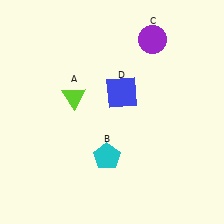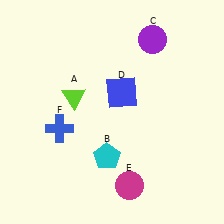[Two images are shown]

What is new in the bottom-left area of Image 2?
A blue cross (F) was added in the bottom-left area of Image 2.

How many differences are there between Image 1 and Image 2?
There are 2 differences between the two images.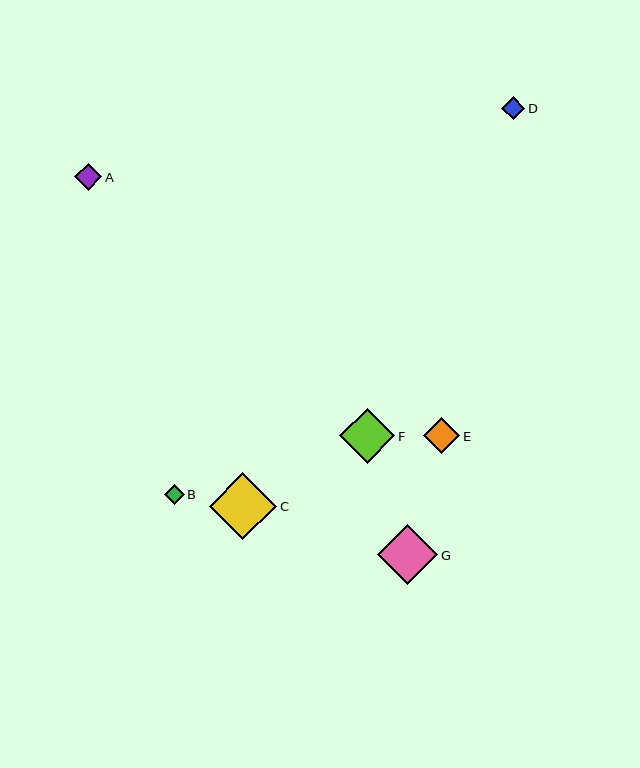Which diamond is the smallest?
Diamond B is the smallest with a size of approximately 20 pixels.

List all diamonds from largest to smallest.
From largest to smallest: C, G, F, E, A, D, B.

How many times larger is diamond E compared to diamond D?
Diamond E is approximately 1.6 times the size of diamond D.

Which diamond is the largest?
Diamond C is the largest with a size of approximately 67 pixels.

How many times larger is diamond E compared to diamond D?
Diamond E is approximately 1.6 times the size of diamond D.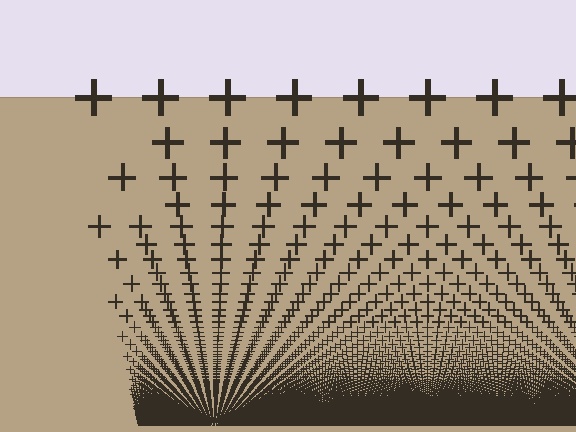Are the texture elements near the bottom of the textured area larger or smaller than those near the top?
Smaller. The gradient is inverted — elements near the bottom are smaller and denser.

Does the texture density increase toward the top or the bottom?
Density increases toward the bottom.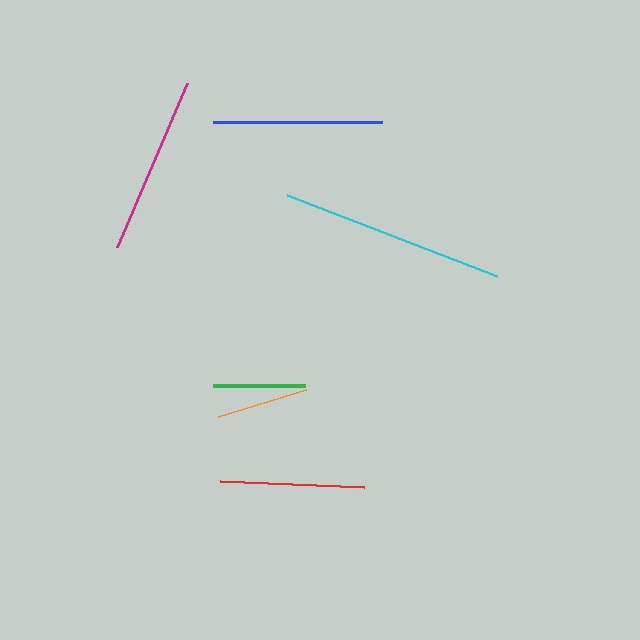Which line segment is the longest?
The cyan line is the longest at approximately 225 pixels.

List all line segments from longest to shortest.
From longest to shortest: cyan, magenta, blue, red, orange, green.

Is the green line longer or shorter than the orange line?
The orange line is longer than the green line.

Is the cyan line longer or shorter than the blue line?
The cyan line is longer than the blue line.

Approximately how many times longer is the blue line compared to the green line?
The blue line is approximately 1.8 times the length of the green line.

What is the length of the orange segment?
The orange segment is approximately 92 pixels long.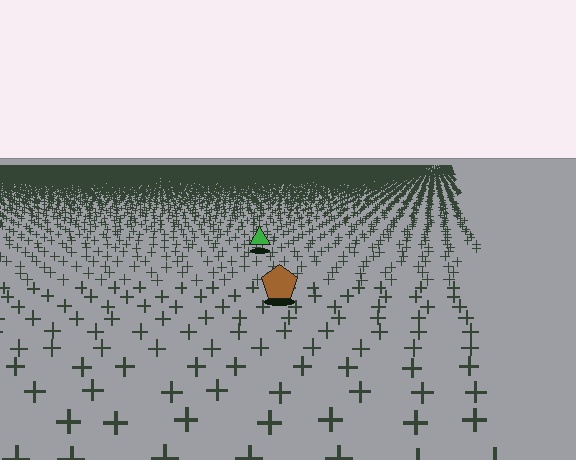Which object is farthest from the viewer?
The green triangle is farthest from the viewer. It appears smaller and the ground texture around it is denser.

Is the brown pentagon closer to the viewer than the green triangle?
Yes. The brown pentagon is closer — you can tell from the texture gradient: the ground texture is coarser near it.